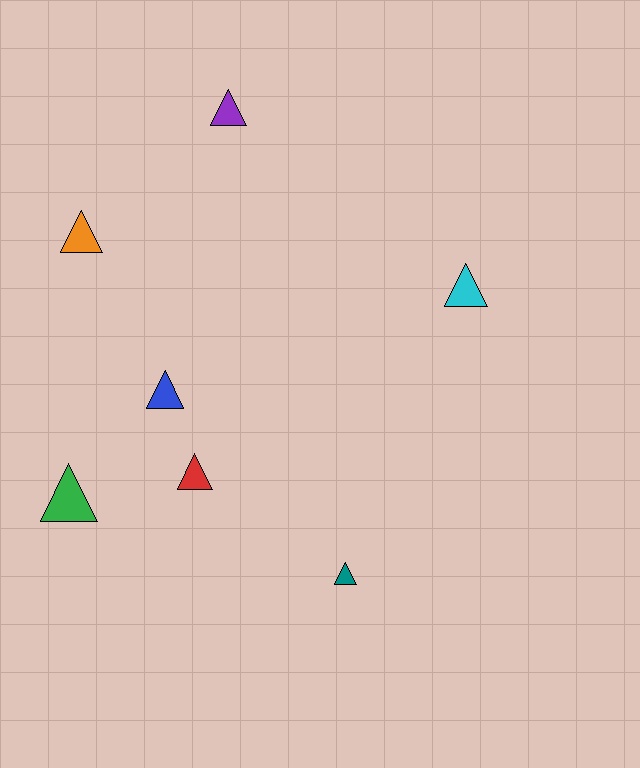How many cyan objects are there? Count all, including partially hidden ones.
There is 1 cyan object.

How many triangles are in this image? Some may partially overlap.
There are 7 triangles.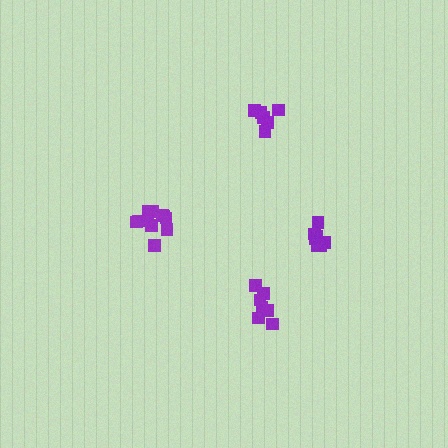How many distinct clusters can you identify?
There are 4 distinct clusters.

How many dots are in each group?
Group 1: 11 dots, Group 2: 7 dots, Group 3: 6 dots, Group 4: 7 dots (31 total).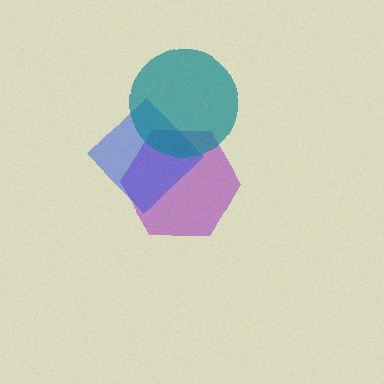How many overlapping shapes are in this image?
There are 3 overlapping shapes in the image.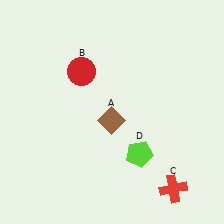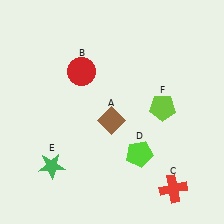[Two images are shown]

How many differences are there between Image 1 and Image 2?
There are 2 differences between the two images.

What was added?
A green star (E), a lime pentagon (F) were added in Image 2.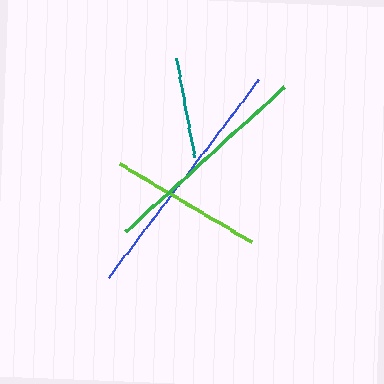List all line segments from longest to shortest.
From longest to shortest: blue, green, lime, teal.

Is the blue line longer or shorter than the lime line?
The blue line is longer than the lime line.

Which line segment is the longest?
The blue line is the longest at approximately 249 pixels.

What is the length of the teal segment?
The teal segment is approximately 101 pixels long.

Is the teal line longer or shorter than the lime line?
The lime line is longer than the teal line.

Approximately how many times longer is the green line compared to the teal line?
The green line is approximately 2.1 times the length of the teal line.